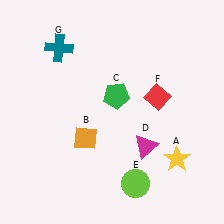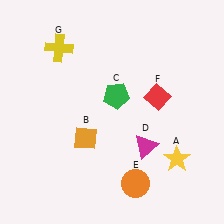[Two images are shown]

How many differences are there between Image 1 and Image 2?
There are 2 differences between the two images.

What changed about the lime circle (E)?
In Image 1, E is lime. In Image 2, it changed to orange.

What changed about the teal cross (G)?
In Image 1, G is teal. In Image 2, it changed to yellow.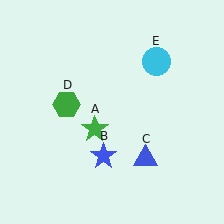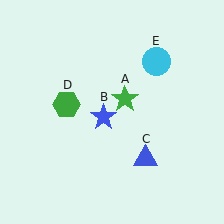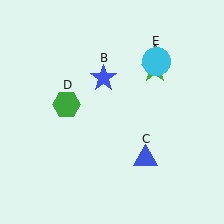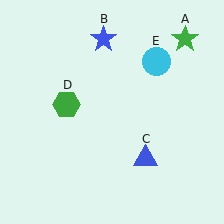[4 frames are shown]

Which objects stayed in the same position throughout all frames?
Blue triangle (object C) and green hexagon (object D) and cyan circle (object E) remained stationary.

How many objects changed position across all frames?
2 objects changed position: green star (object A), blue star (object B).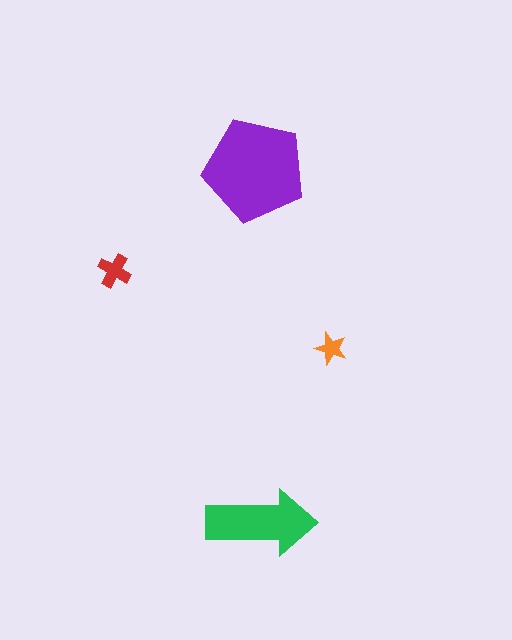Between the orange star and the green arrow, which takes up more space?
The green arrow.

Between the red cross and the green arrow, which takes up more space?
The green arrow.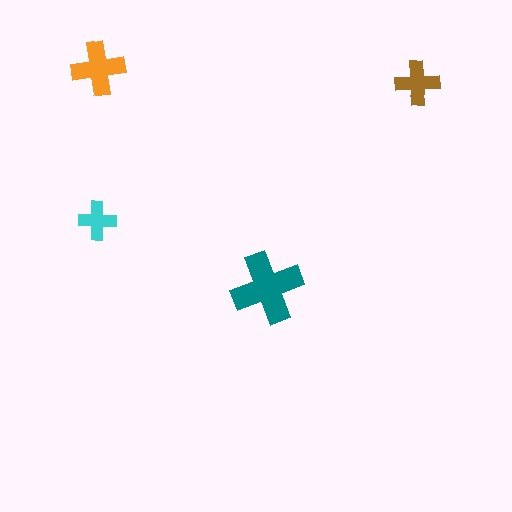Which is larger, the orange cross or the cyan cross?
The orange one.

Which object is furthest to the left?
The cyan cross is leftmost.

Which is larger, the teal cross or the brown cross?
The teal one.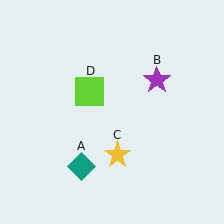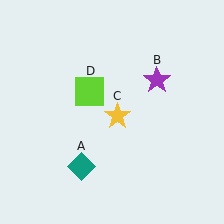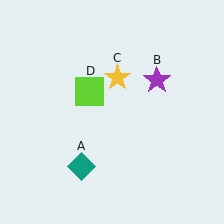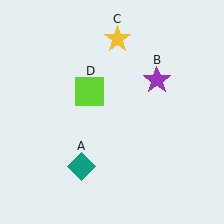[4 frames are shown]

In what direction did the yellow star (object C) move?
The yellow star (object C) moved up.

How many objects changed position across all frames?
1 object changed position: yellow star (object C).